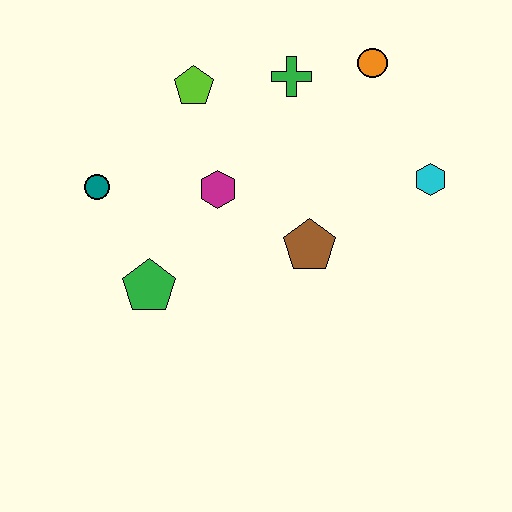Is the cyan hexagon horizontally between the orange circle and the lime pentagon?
No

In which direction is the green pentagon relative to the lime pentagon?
The green pentagon is below the lime pentagon.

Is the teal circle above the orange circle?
No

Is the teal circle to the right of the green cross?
No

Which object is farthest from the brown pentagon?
The teal circle is farthest from the brown pentagon.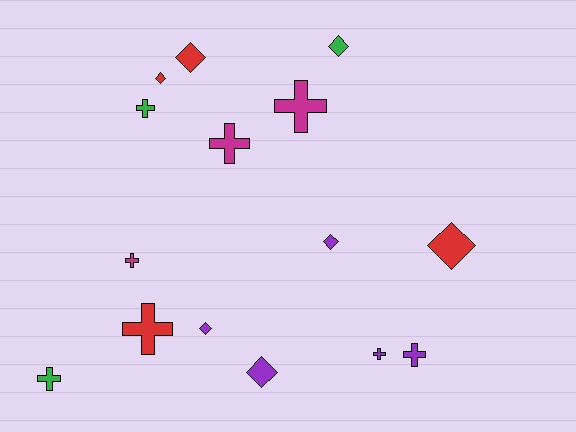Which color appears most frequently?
Purple, with 5 objects.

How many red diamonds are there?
There are 3 red diamonds.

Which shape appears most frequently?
Cross, with 8 objects.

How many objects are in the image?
There are 15 objects.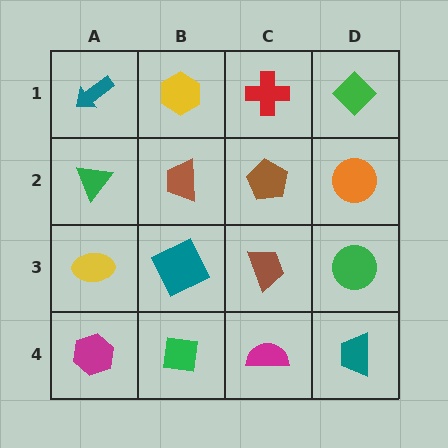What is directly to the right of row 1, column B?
A red cross.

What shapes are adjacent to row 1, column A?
A green triangle (row 2, column A), a yellow hexagon (row 1, column B).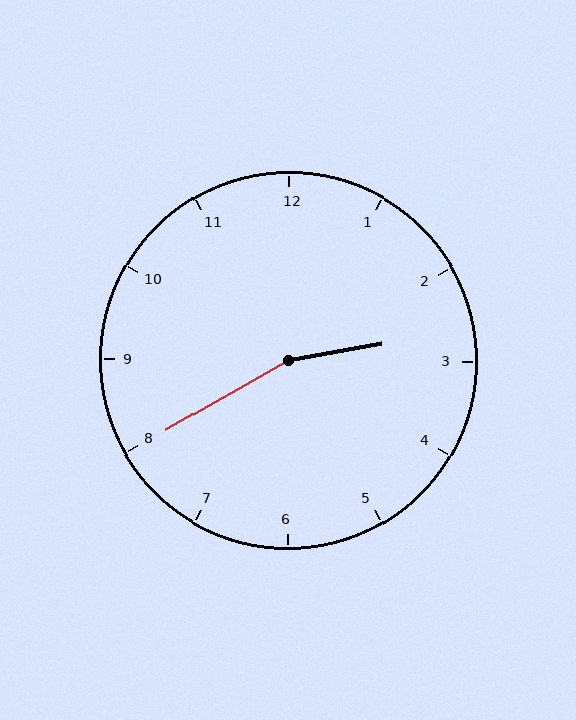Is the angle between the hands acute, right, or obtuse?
It is obtuse.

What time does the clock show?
2:40.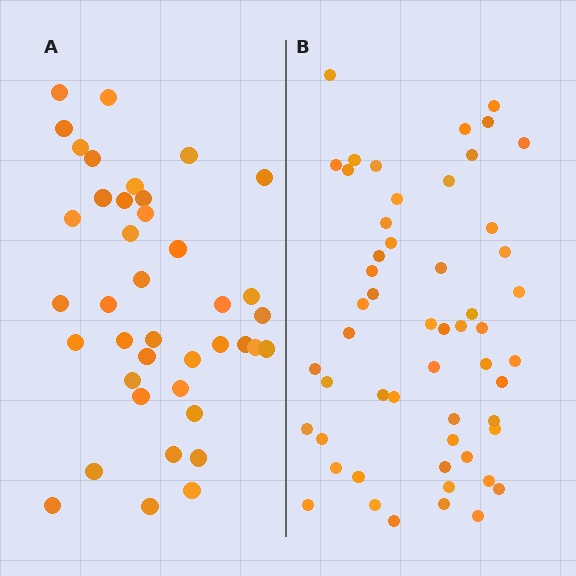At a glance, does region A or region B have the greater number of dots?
Region B (the right region) has more dots.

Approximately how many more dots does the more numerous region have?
Region B has approximately 15 more dots than region A.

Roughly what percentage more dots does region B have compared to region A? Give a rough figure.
About 35% more.